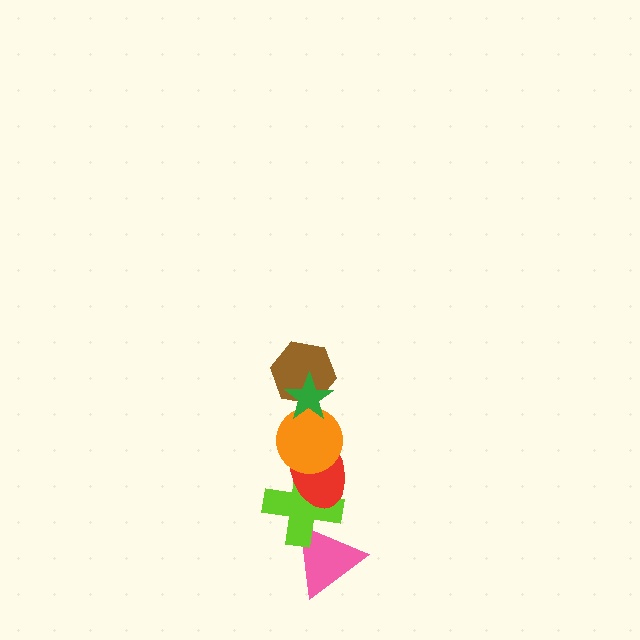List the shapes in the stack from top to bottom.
From top to bottom: the green star, the brown hexagon, the orange circle, the red ellipse, the lime cross, the pink triangle.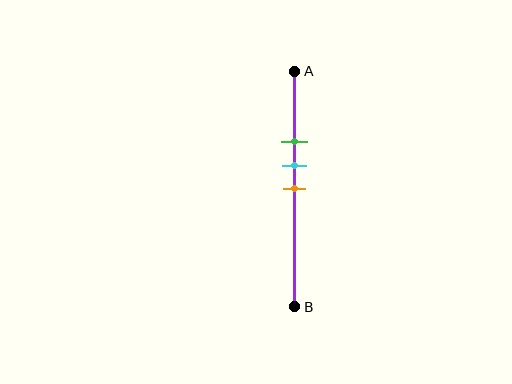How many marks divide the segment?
There are 3 marks dividing the segment.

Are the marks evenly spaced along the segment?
Yes, the marks are approximately evenly spaced.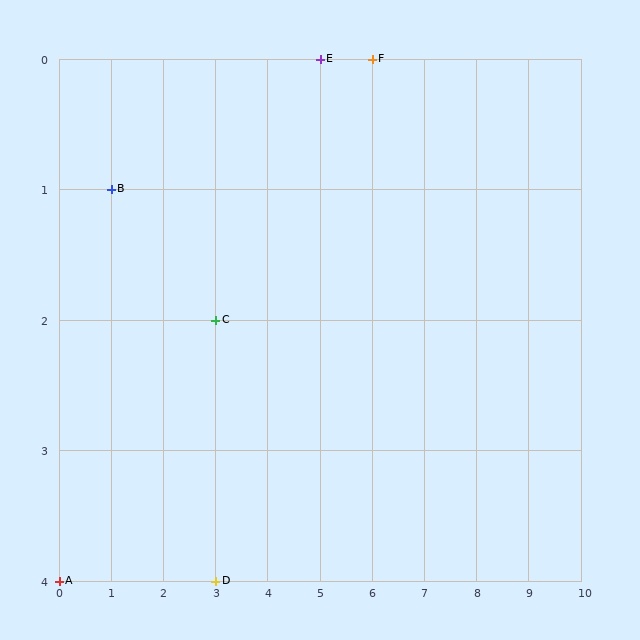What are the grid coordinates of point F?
Point F is at grid coordinates (6, 0).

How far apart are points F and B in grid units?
Points F and B are 5 columns and 1 row apart (about 5.1 grid units diagonally).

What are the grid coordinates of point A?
Point A is at grid coordinates (0, 4).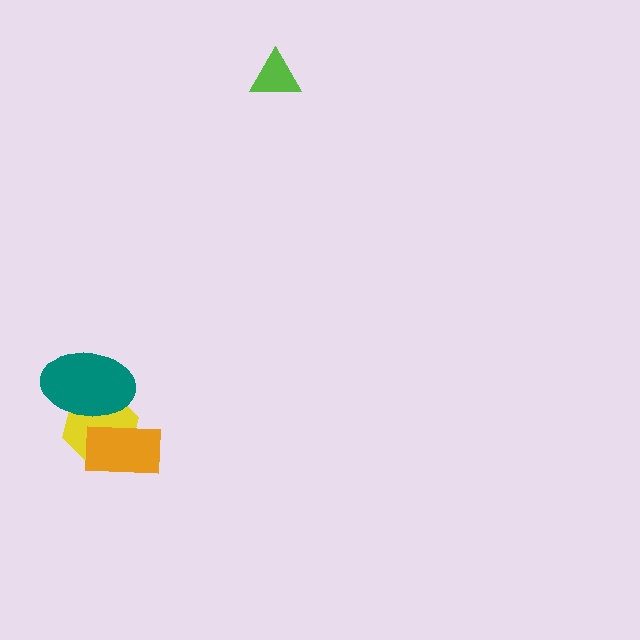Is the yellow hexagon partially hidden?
Yes, it is partially covered by another shape.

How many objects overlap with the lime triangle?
0 objects overlap with the lime triangle.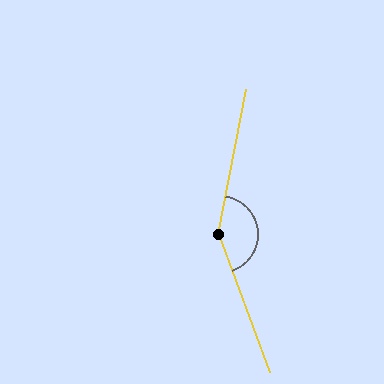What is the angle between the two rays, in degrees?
Approximately 149 degrees.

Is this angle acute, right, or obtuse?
It is obtuse.